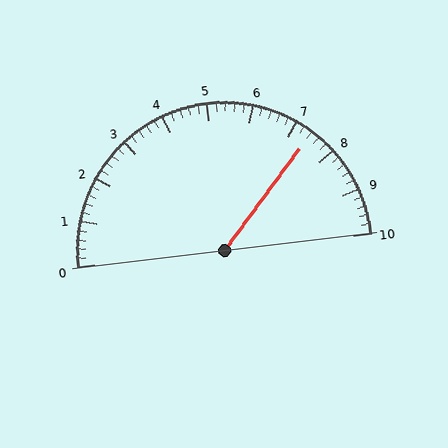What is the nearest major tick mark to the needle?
The nearest major tick mark is 7.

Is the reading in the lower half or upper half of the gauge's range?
The reading is in the upper half of the range (0 to 10).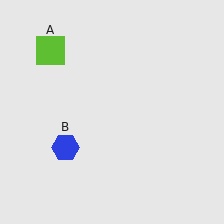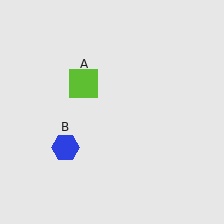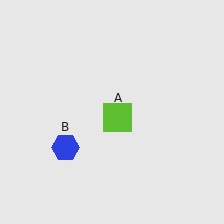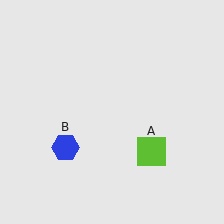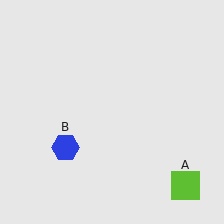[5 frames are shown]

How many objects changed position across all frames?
1 object changed position: lime square (object A).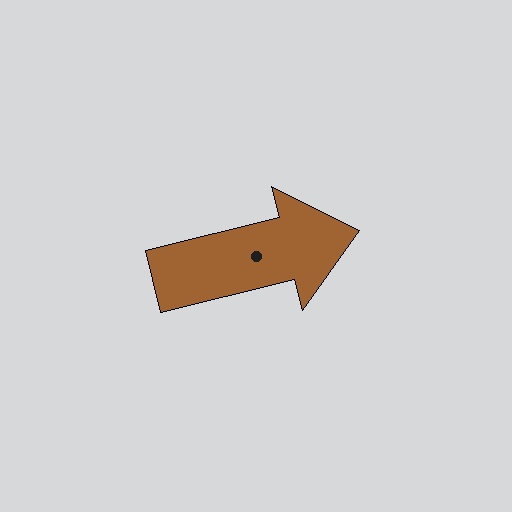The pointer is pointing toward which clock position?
Roughly 3 o'clock.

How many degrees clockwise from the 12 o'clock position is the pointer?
Approximately 76 degrees.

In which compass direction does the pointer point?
East.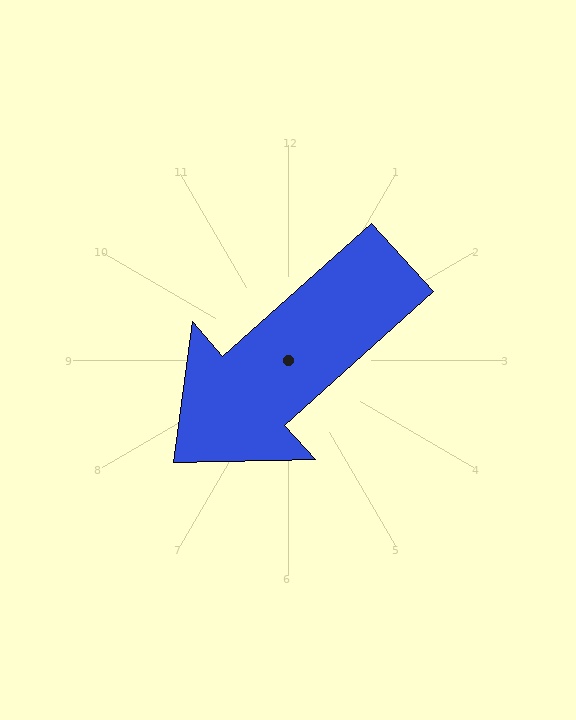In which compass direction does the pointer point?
Southwest.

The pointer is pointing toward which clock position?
Roughly 8 o'clock.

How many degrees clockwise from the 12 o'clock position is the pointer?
Approximately 228 degrees.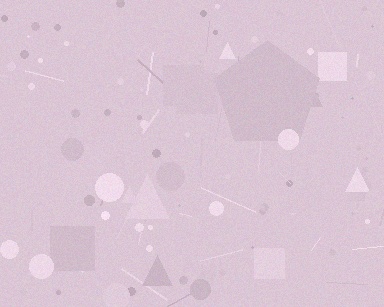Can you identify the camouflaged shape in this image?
The camouflaged shape is a pentagon.